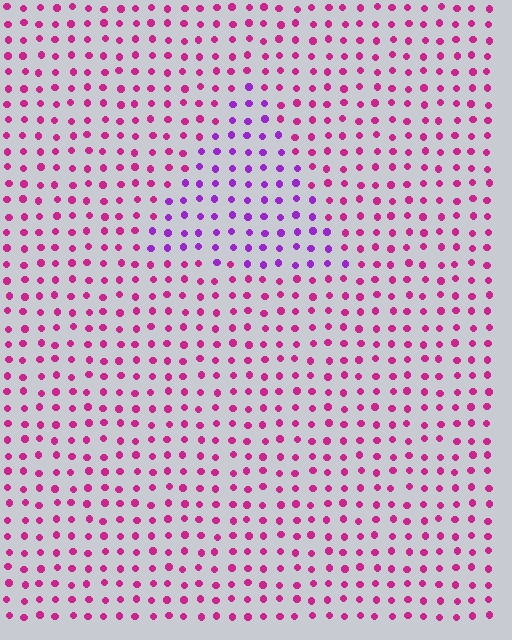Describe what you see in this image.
The image is filled with small magenta elements in a uniform arrangement. A triangle-shaped region is visible where the elements are tinted to a slightly different hue, forming a subtle color boundary.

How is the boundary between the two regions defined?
The boundary is defined purely by a slight shift in hue (about 39 degrees). Spacing, size, and orientation are identical on both sides.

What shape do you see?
I see a triangle.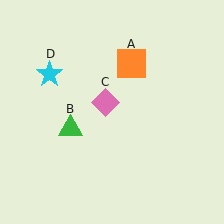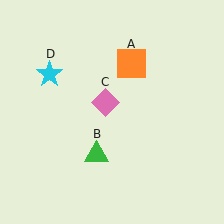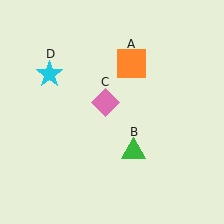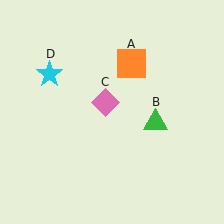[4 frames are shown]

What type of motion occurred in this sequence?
The green triangle (object B) rotated counterclockwise around the center of the scene.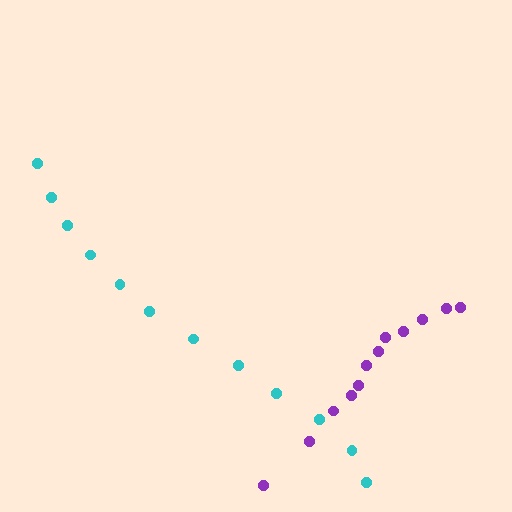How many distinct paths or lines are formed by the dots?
There are 2 distinct paths.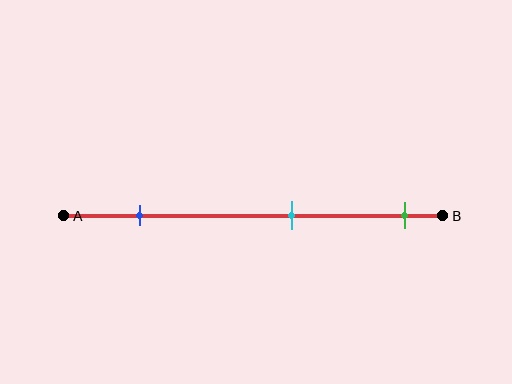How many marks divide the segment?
There are 3 marks dividing the segment.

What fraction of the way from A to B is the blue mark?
The blue mark is approximately 20% (0.2) of the way from A to B.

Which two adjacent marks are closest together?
The cyan and green marks are the closest adjacent pair.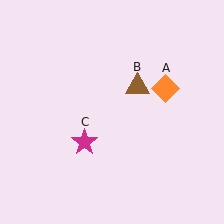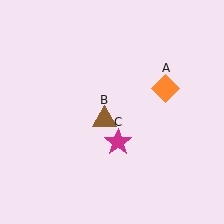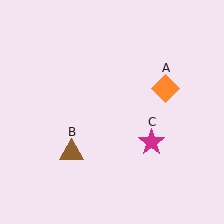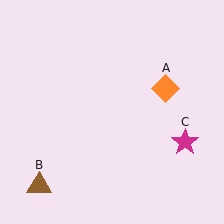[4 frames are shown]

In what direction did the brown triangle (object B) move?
The brown triangle (object B) moved down and to the left.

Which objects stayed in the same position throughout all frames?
Orange diamond (object A) remained stationary.